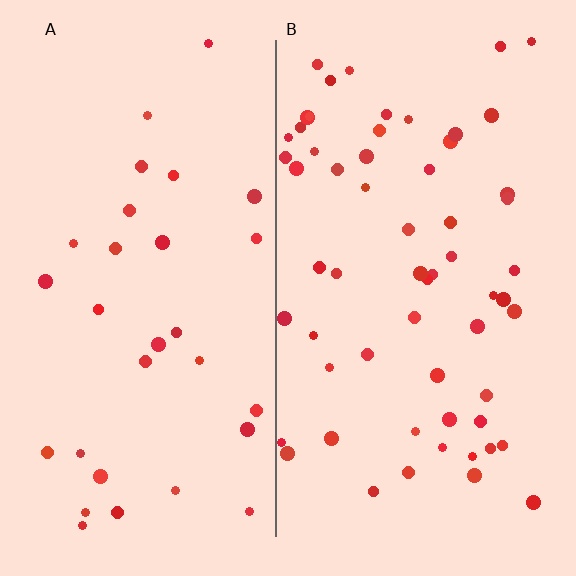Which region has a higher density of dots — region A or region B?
B (the right).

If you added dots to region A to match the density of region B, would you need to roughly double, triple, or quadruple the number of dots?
Approximately double.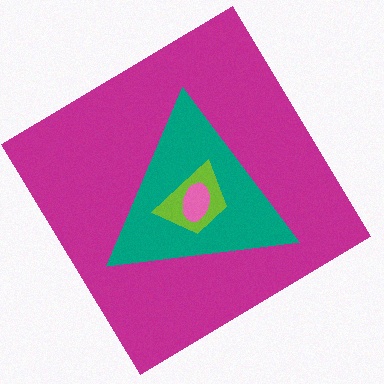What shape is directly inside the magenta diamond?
The teal triangle.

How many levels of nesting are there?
4.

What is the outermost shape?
The magenta diamond.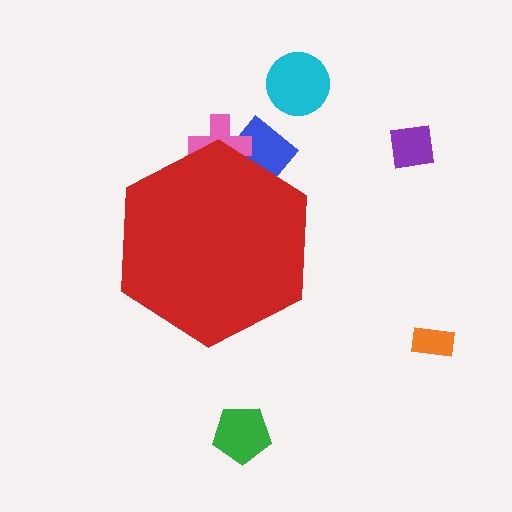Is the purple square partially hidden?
No, the purple square is fully visible.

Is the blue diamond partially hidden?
Yes, the blue diamond is partially hidden behind the red hexagon.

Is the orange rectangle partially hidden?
No, the orange rectangle is fully visible.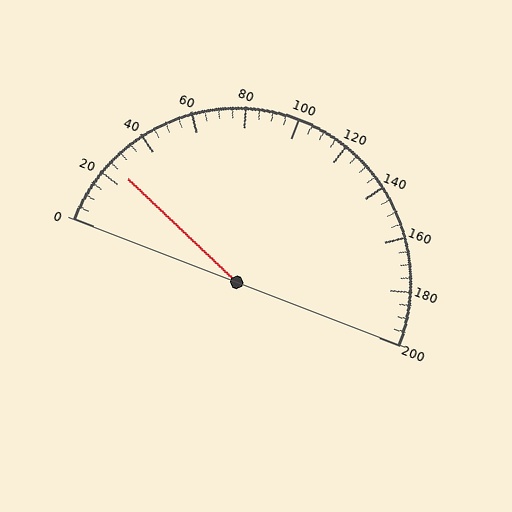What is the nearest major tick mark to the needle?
The nearest major tick mark is 20.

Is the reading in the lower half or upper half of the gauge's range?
The reading is in the lower half of the range (0 to 200).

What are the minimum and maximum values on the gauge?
The gauge ranges from 0 to 200.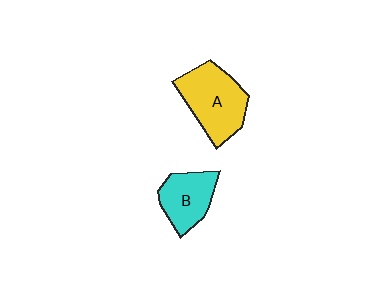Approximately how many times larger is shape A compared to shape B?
Approximately 1.4 times.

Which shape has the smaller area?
Shape B (cyan).